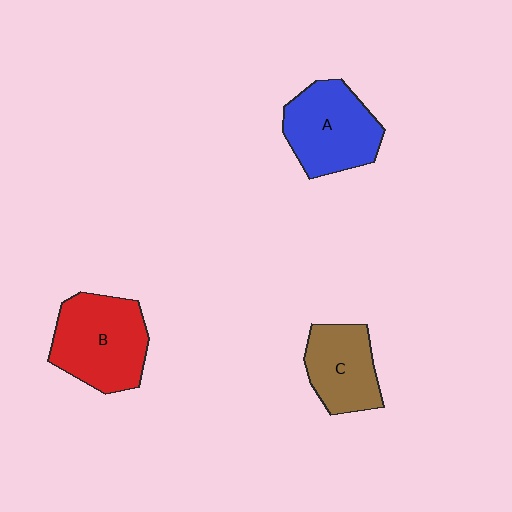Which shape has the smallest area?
Shape C (brown).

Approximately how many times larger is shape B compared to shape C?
Approximately 1.4 times.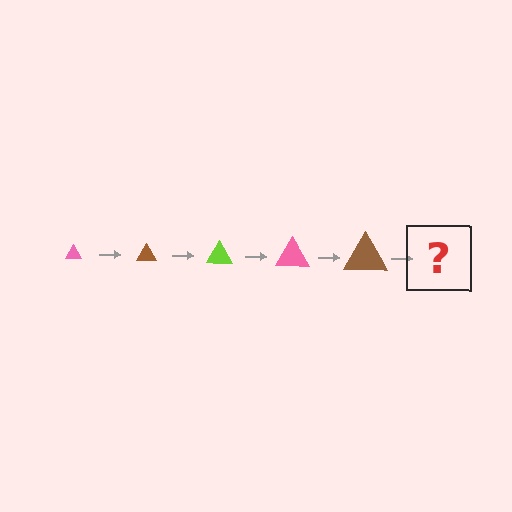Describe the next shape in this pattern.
It should be a lime triangle, larger than the previous one.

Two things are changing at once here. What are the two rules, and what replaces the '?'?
The two rules are that the triangle grows larger each step and the color cycles through pink, brown, and lime. The '?' should be a lime triangle, larger than the previous one.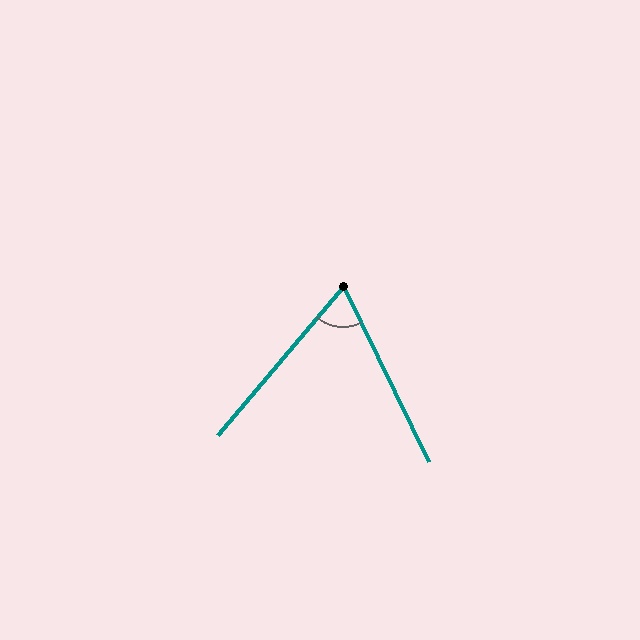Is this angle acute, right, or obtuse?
It is acute.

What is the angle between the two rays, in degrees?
Approximately 66 degrees.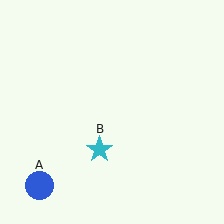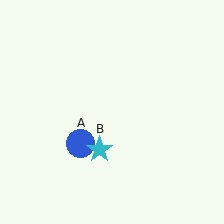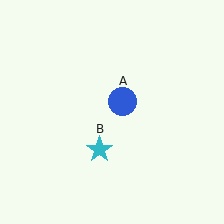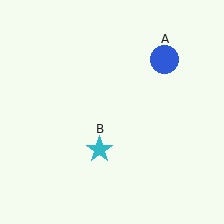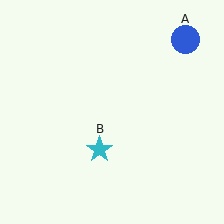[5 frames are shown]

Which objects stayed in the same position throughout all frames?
Cyan star (object B) remained stationary.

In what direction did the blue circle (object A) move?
The blue circle (object A) moved up and to the right.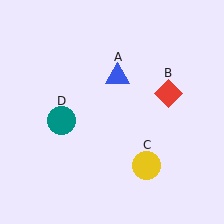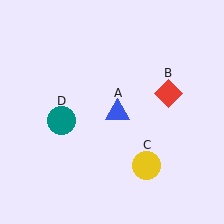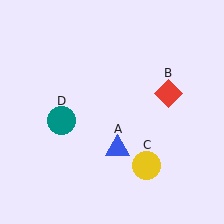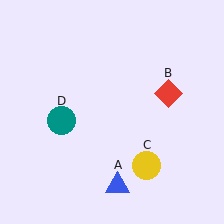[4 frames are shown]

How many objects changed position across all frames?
1 object changed position: blue triangle (object A).